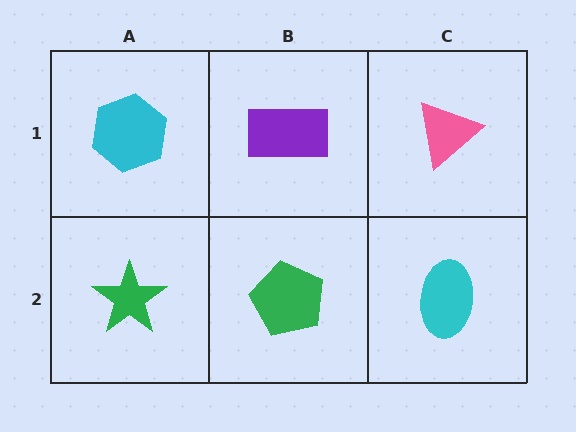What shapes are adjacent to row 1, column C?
A cyan ellipse (row 2, column C), a purple rectangle (row 1, column B).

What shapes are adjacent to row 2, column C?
A pink triangle (row 1, column C), a green pentagon (row 2, column B).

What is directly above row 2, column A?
A cyan hexagon.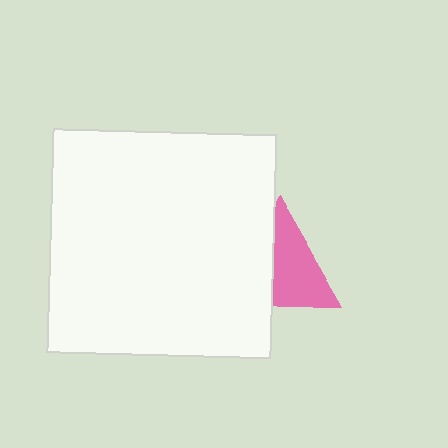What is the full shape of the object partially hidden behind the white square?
The partially hidden object is a pink triangle.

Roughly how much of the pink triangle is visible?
About half of it is visible (roughly 56%).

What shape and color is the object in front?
The object in front is a white square.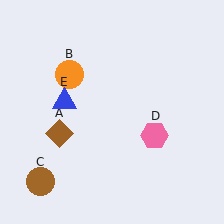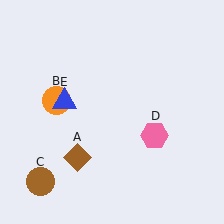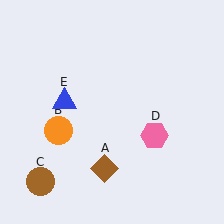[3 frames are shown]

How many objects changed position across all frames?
2 objects changed position: brown diamond (object A), orange circle (object B).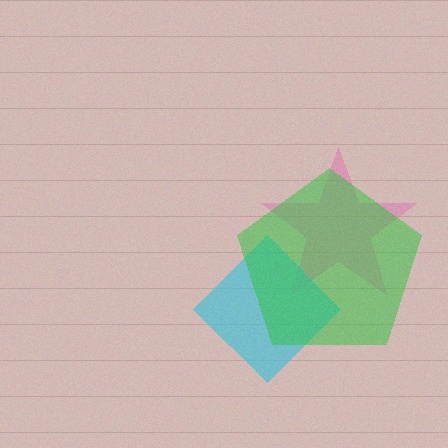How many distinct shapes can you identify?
There are 3 distinct shapes: a pink star, a cyan diamond, a green pentagon.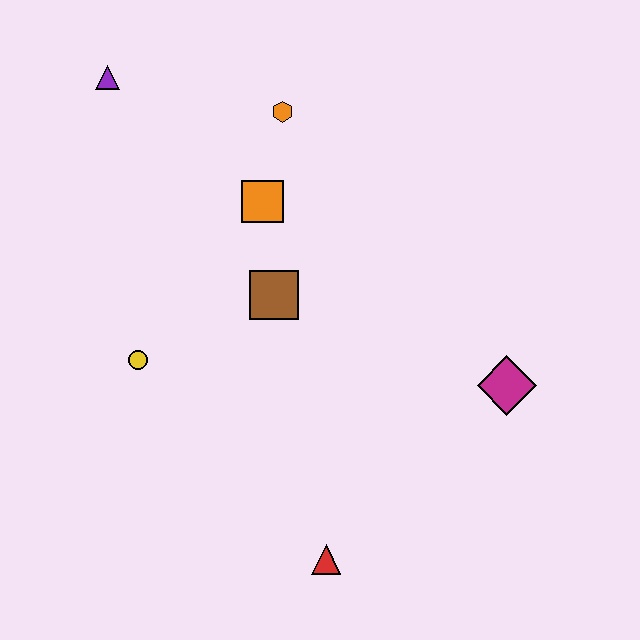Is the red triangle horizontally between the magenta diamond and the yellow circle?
Yes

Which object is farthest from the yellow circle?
The magenta diamond is farthest from the yellow circle.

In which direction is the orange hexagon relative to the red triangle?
The orange hexagon is above the red triangle.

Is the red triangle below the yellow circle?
Yes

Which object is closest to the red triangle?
The magenta diamond is closest to the red triangle.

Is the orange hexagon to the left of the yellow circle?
No